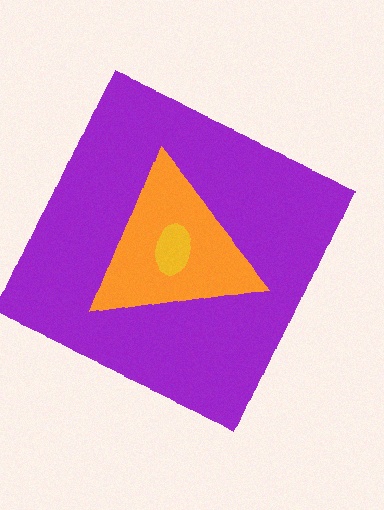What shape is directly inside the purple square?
The orange triangle.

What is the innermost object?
The yellow ellipse.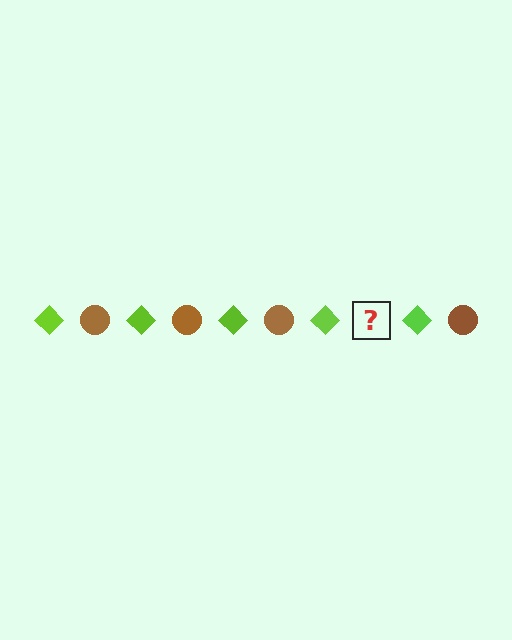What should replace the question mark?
The question mark should be replaced with a brown circle.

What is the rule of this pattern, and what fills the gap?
The rule is that the pattern alternates between lime diamond and brown circle. The gap should be filled with a brown circle.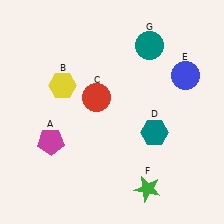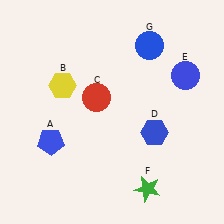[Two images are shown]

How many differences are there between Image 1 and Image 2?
There are 3 differences between the two images.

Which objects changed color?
A changed from magenta to blue. D changed from teal to blue. G changed from teal to blue.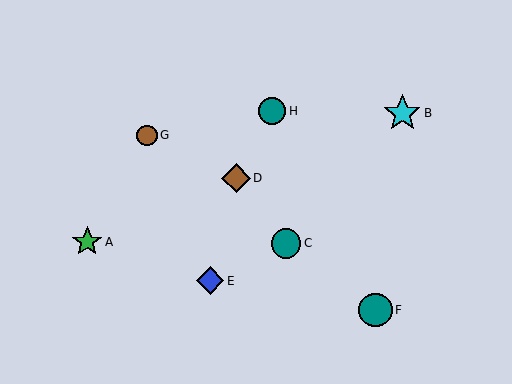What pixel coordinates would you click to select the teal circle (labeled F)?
Click at (375, 310) to select the teal circle F.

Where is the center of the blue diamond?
The center of the blue diamond is at (210, 281).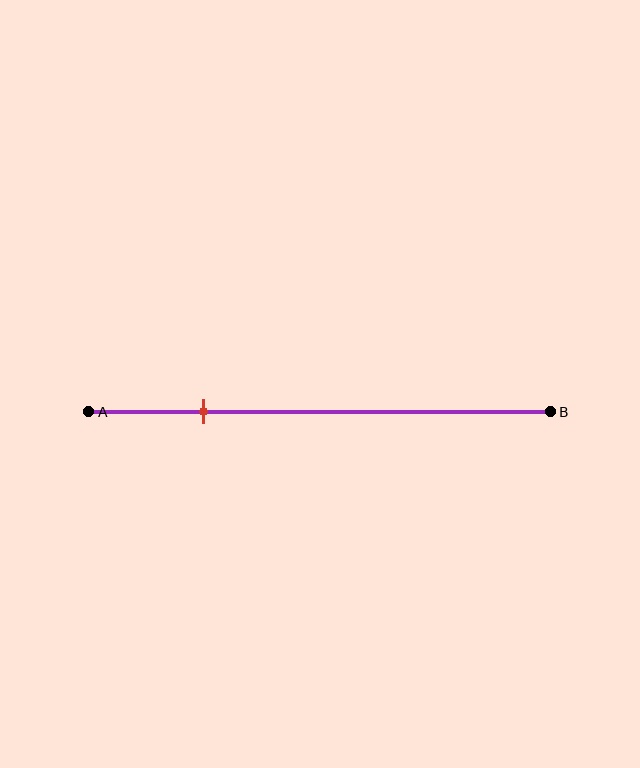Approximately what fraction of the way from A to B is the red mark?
The red mark is approximately 25% of the way from A to B.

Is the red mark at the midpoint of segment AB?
No, the mark is at about 25% from A, not at the 50% midpoint.